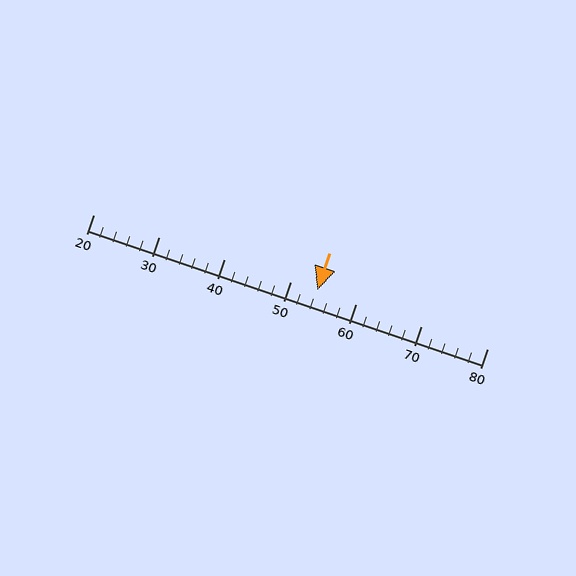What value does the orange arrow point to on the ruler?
The orange arrow points to approximately 54.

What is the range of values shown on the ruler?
The ruler shows values from 20 to 80.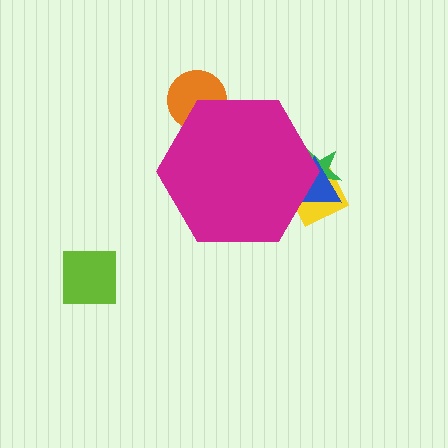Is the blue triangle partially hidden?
Yes, the blue triangle is partially hidden behind the magenta hexagon.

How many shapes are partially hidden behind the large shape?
4 shapes are partially hidden.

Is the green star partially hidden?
Yes, the green star is partially hidden behind the magenta hexagon.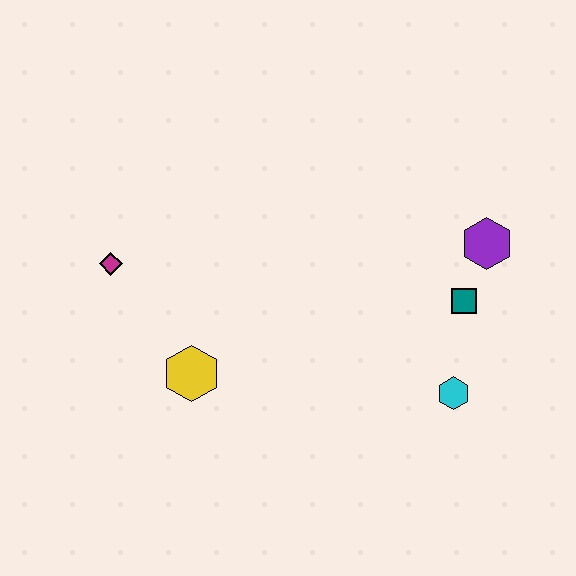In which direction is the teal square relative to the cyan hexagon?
The teal square is above the cyan hexagon.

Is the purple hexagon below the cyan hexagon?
No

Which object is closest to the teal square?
The purple hexagon is closest to the teal square.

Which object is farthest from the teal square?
The magenta diamond is farthest from the teal square.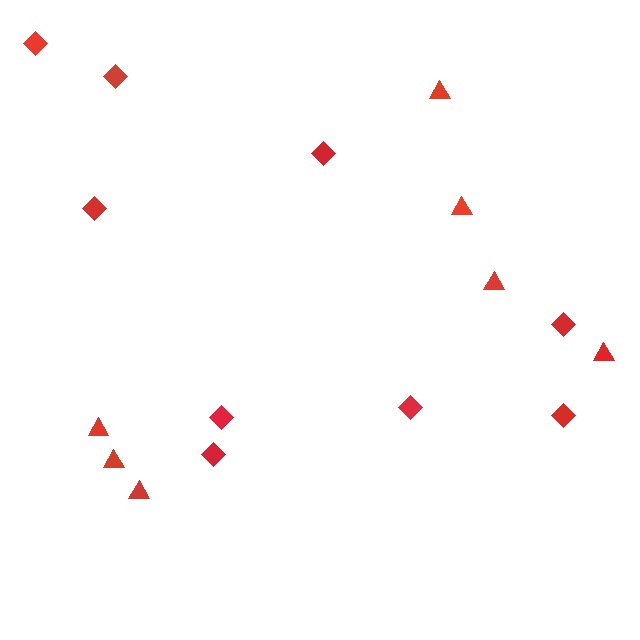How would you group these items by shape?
There are 2 groups: one group of triangles (7) and one group of diamonds (9).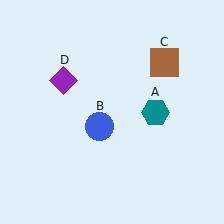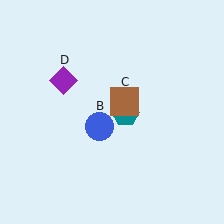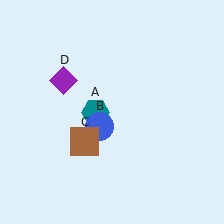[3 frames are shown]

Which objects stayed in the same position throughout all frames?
Blue circle (object B) and purple diamond (object D) remained stationary.